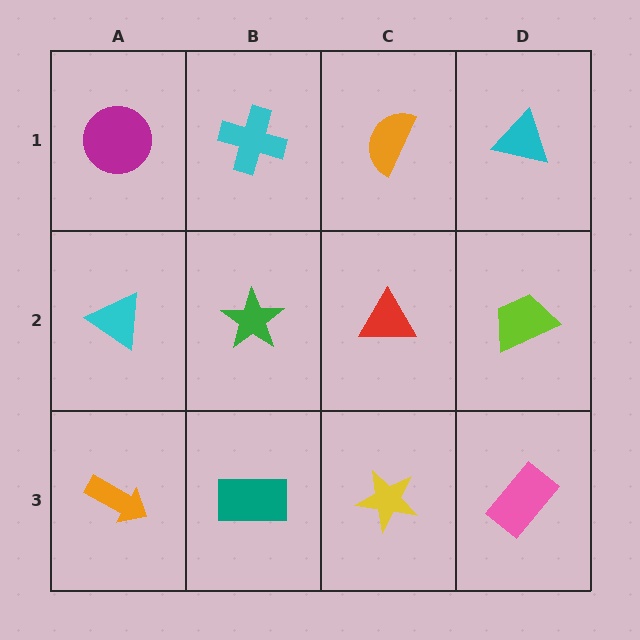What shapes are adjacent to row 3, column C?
A red triangle (row 2, column C), a teal rectangle (row 3, column B), a pink rectangle (row 3, column D).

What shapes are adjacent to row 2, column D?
A cyan triangle (row 1, column D), a pink rectangle (row 3, column D), a red triangle (row 2, column C).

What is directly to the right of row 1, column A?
A cyan cross.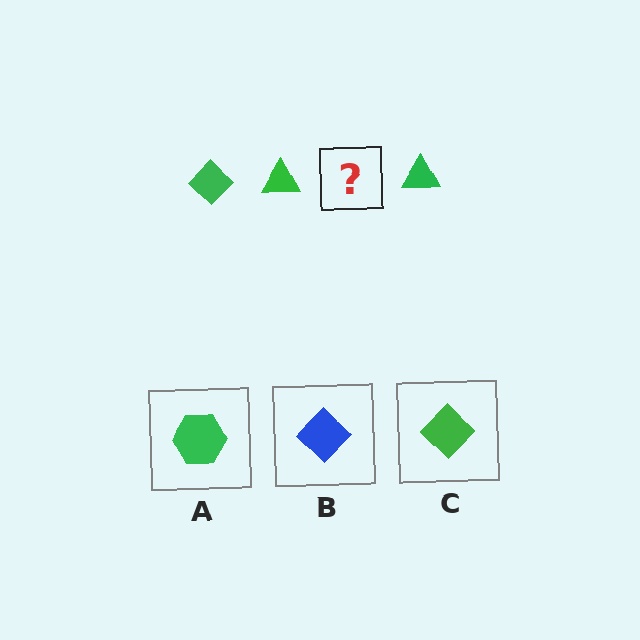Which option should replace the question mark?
Option C.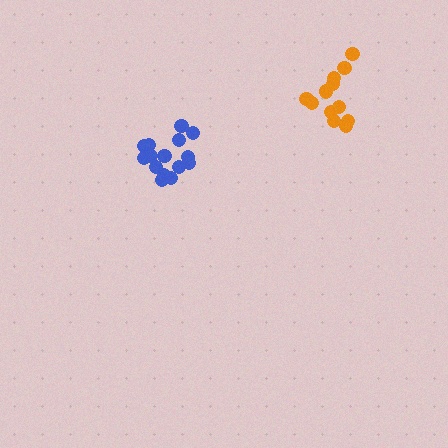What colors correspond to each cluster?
The clusters are colored: blue, orange.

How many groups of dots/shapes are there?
There are 2 groups.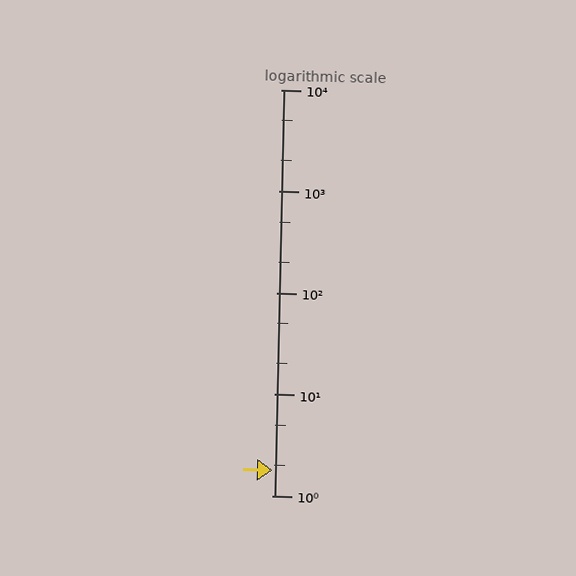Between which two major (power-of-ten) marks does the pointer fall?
The pointer is between 1 and 10.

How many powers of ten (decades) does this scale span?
The scale spans 4 decades, from 1 to 10000.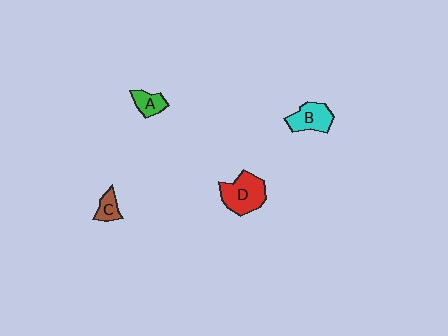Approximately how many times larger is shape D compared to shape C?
Approximately 2.5 times.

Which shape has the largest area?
Shape D (red).